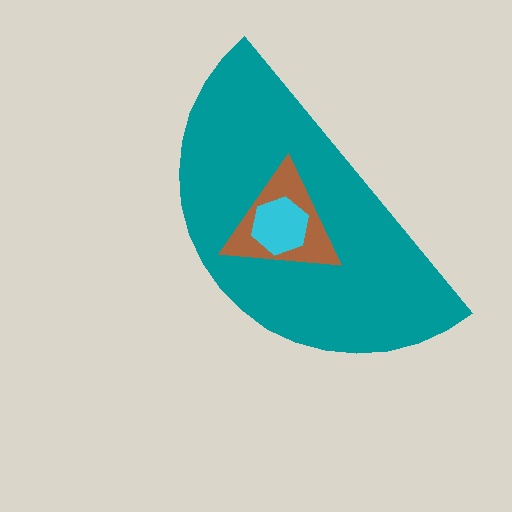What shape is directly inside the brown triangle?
The cyan hexagon.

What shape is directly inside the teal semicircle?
The brown triangle.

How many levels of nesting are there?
3.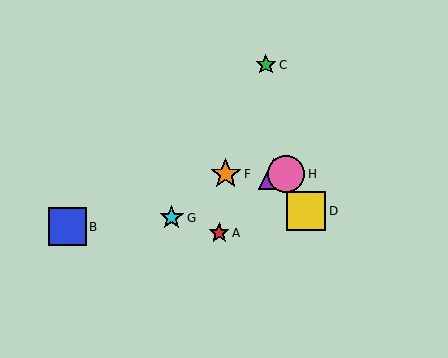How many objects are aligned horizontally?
3 objects (E, F, H) are aligned horizontally.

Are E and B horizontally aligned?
No, E is at y≈174 and B is at y≈227.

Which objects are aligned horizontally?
Objects E, F, H are aligned horizontally.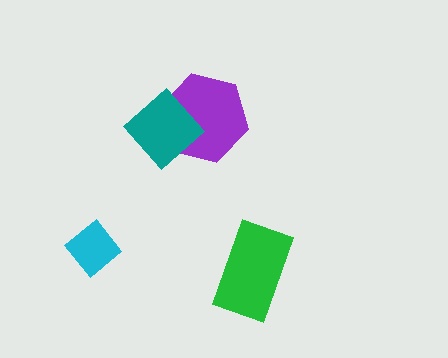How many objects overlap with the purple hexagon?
1 object overlaps with the purple hexagon.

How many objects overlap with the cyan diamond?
0 objects overlap with the cyan diamond.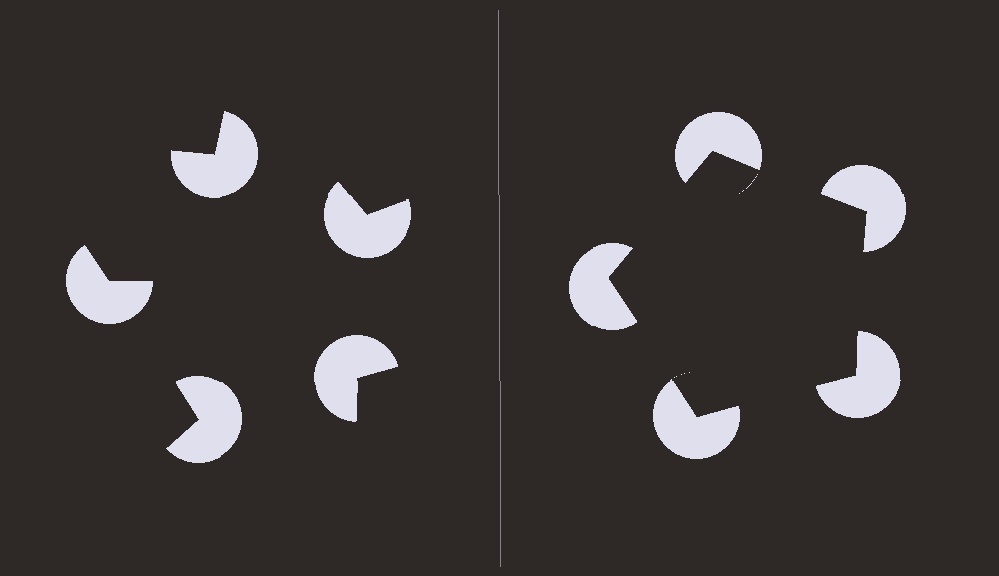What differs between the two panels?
The pac-man discs are positioned identically on both sides; only the wedge orientations differ. On the right they align to a pentagon; on the left they are misaligned.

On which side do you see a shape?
An illusory pentagon appears on the right side. On the left side the wedge cuts are rotated, so no coherent shape forms.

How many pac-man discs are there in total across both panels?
10 — 5 on each side.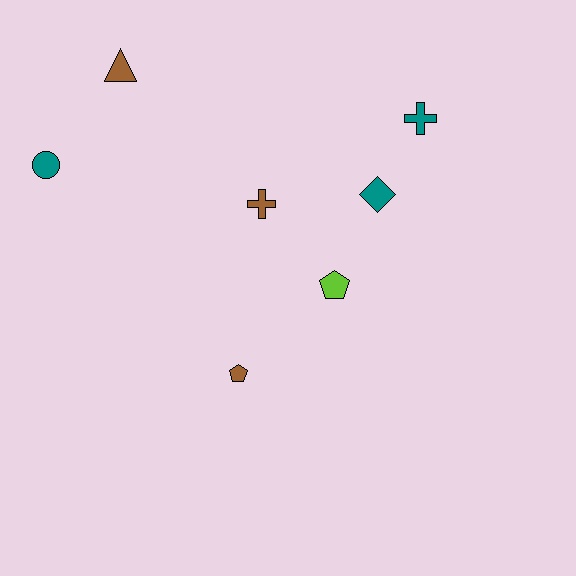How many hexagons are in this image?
There are no hexagons.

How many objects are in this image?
There are 7 objects.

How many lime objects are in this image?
There is 1 lime object.